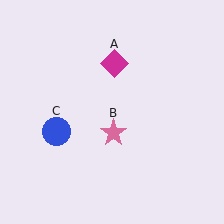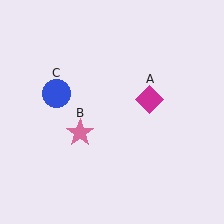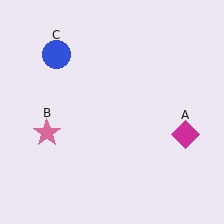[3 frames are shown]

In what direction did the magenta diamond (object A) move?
The magenta diamond (object A) moved down and to the right.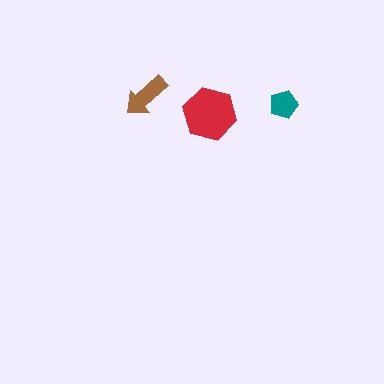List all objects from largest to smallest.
The red hexagon, the brown arrow, the teal pentagon.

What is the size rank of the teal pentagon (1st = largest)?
3rd.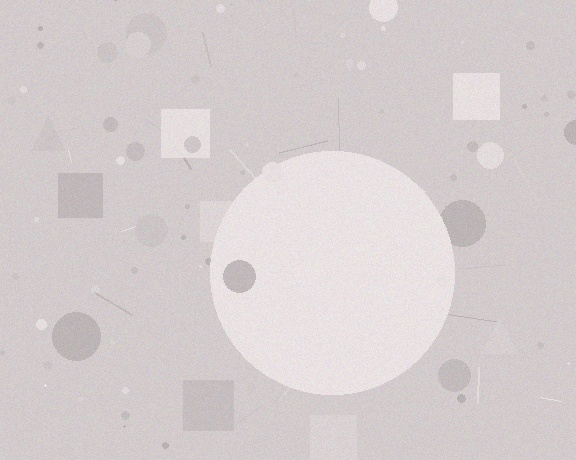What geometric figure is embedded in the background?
A circle is embedded in the background.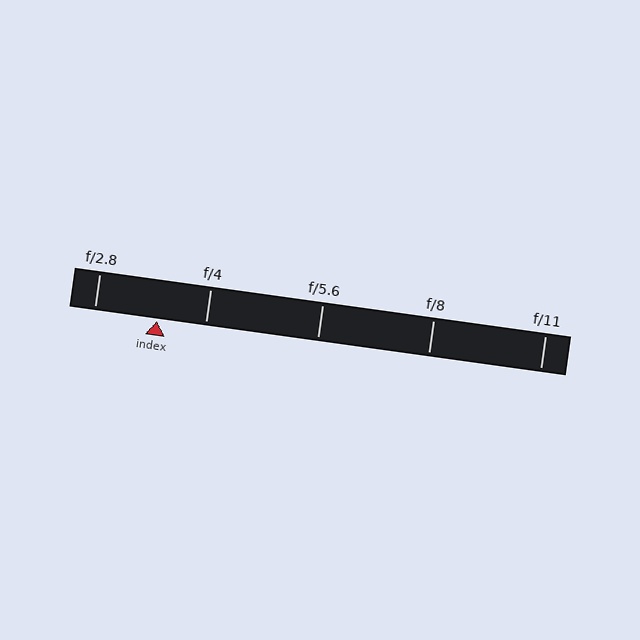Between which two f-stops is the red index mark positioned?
The index mark is between f/2.8 and f/4.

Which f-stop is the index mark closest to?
The index mark is closest to f/4.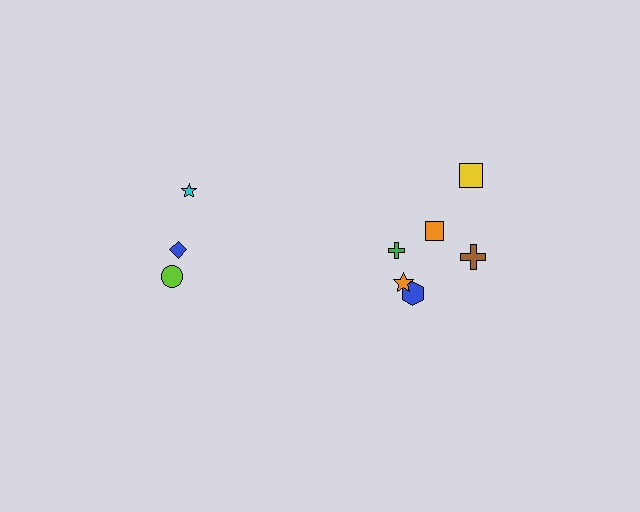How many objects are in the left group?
There are 3 objects.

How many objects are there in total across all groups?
There are 9 objects.